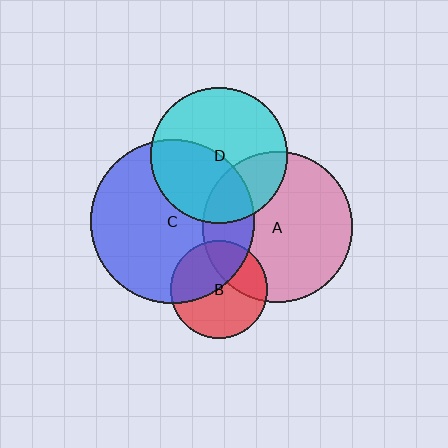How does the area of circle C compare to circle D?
Approximately 1.4 times.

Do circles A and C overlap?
Yes.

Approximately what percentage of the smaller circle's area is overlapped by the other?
Approximately 25%.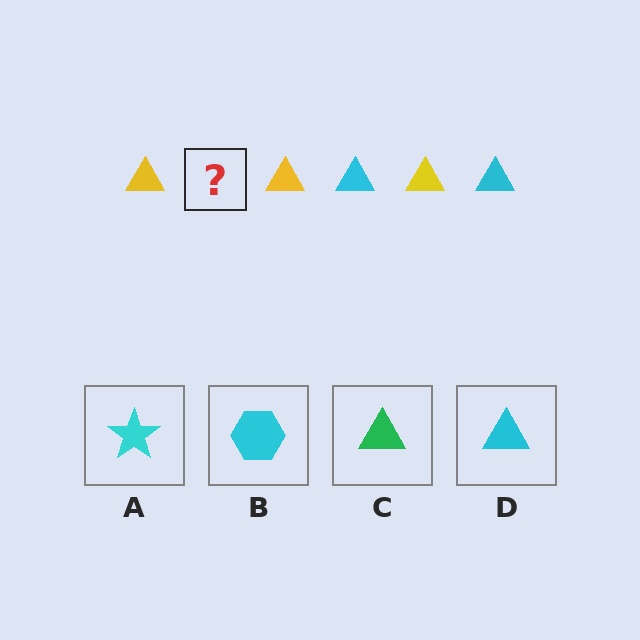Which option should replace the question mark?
Option D.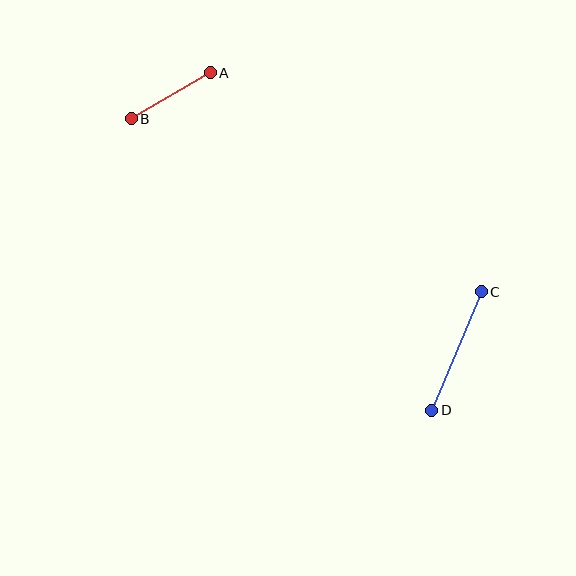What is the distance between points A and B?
The distance is approximately 91 pixels.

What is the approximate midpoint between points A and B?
The midpoint is at approximately (171, 96) pixels.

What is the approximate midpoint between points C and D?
The midpoint is at approximately (457, 351) pixels.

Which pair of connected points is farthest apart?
Points C and D are farthest apart.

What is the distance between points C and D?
The distance is approximately 129 pixels.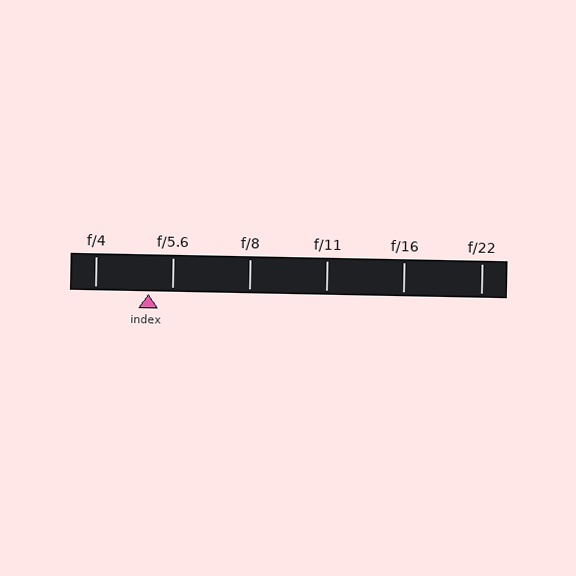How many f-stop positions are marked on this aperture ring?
There are 6 f-stop positions marked.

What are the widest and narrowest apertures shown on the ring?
The widest aperture shown is f/4 and the narrowest is f/22.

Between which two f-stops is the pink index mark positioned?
The index mark is between f/4 and f/5.6.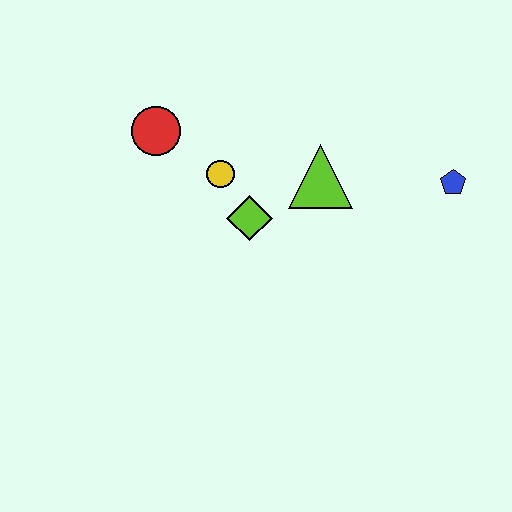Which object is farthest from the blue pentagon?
The red circle is farthest from the blue pentagon.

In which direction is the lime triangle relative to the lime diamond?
The lime triangle is to the right of the lime diamond.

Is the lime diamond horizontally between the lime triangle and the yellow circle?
Yes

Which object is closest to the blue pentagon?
The lime triangle is closest to the blue pentagon.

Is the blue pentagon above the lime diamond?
Yes